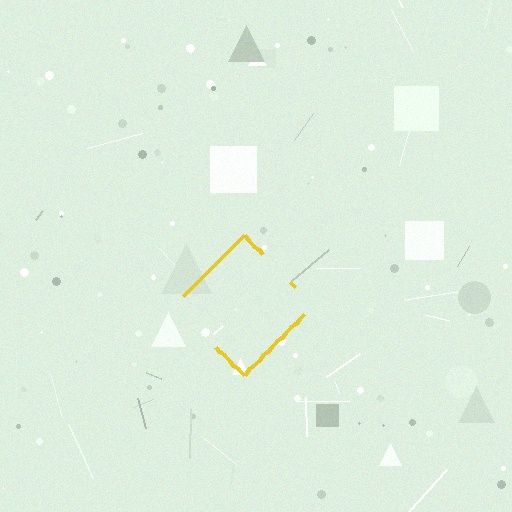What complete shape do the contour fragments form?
The contour fragments form a diamond.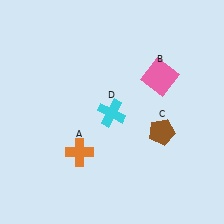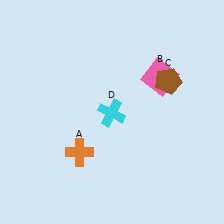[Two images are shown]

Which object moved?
The brown pentagon (C) moved up.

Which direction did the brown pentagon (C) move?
The brown pentagon (C) moved up.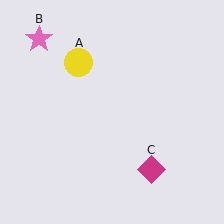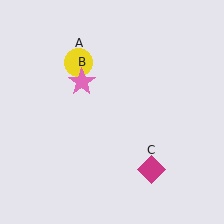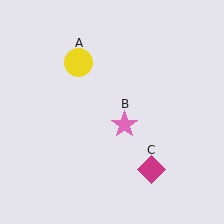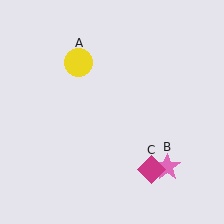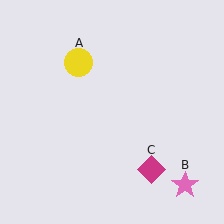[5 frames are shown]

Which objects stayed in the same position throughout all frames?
Yellow circle (object A) and magenta diamond (object C) remained stationary.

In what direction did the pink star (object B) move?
The pink star (object B) moved down and to the right.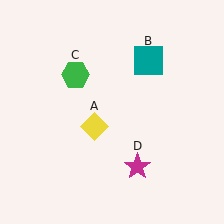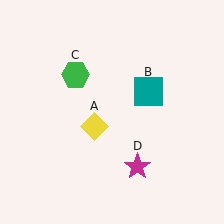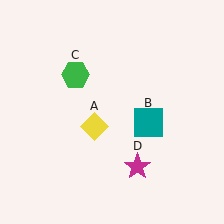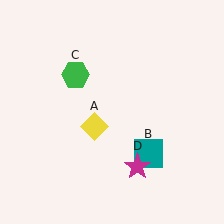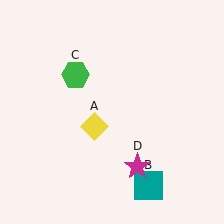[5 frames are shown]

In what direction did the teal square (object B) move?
The teal square (object B) moved down.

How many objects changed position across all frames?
1 object changed position: teal square (object B).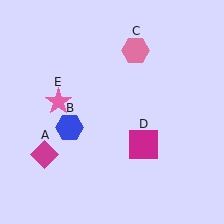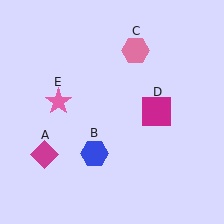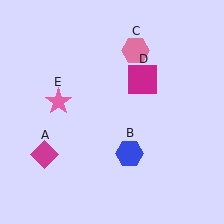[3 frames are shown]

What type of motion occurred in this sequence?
The blue hexagon (object B), magenta square (object D) rotated counterclockwise around the center of the scene.